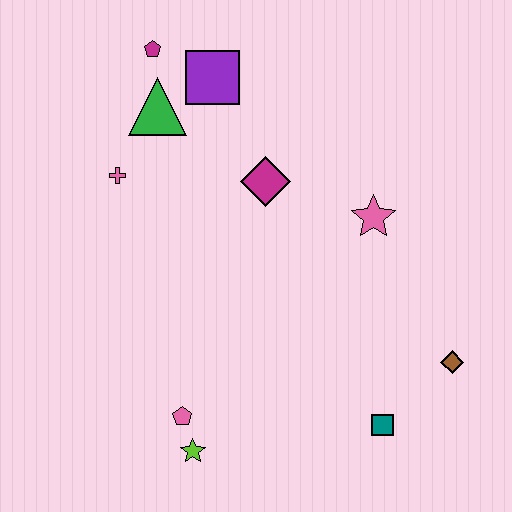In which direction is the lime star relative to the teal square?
The lime star is to the left of the teal square.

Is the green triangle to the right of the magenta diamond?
No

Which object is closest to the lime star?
The pink pentagon is closest to the lime star.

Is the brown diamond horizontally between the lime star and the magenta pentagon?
No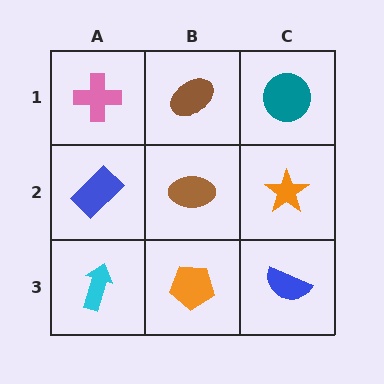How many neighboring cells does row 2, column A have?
3.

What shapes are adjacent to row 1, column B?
A brown ellipse (row 2, column B), a pink cross (row 1, column A), a teal circle (row 1, column C).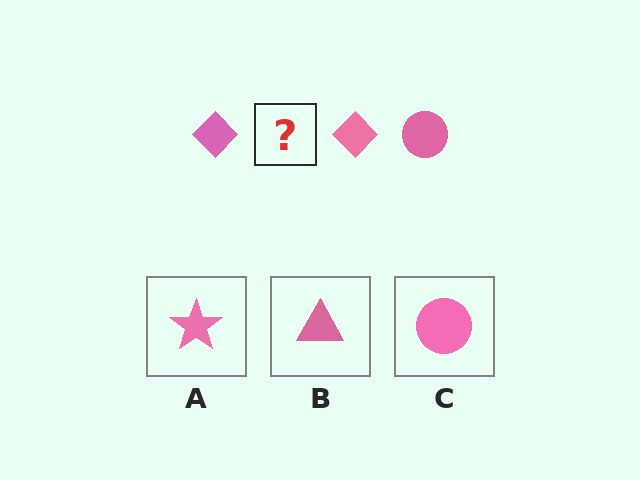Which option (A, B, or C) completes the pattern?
C.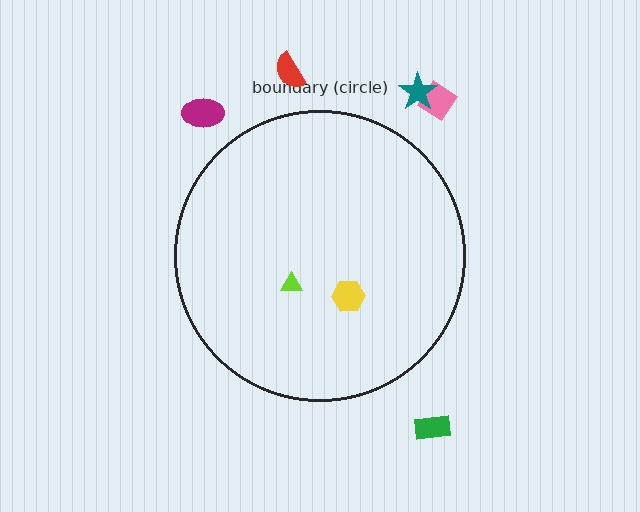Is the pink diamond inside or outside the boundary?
Outside.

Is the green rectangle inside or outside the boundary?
Outside.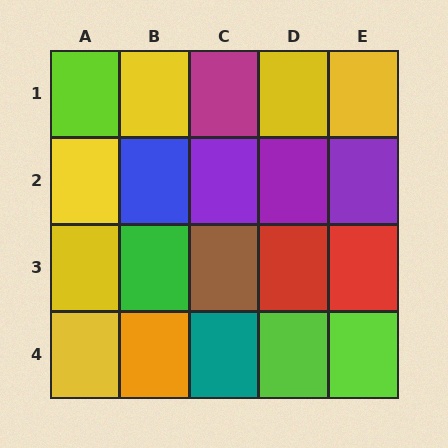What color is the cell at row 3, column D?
Red.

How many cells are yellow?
6 cells are yellow.